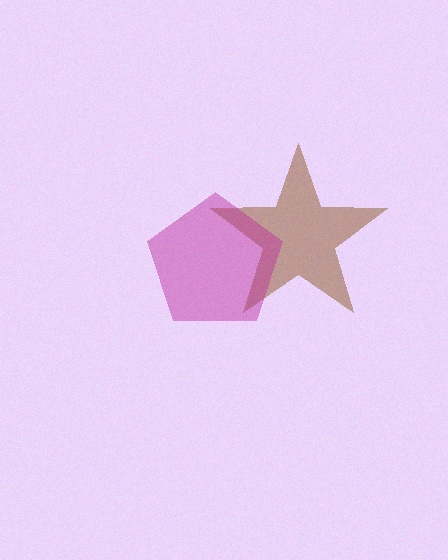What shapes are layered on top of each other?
The layered shapes are: a brown star, a magenta pentagon.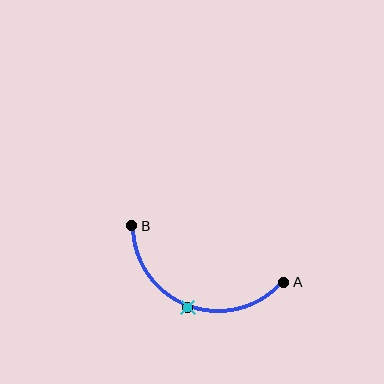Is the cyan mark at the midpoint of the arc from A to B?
Yes. The cyan mark lies on the arc at equal arc-length from both A and B — it is the arc midpoint.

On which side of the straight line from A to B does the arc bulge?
The arc bulges below the straight line connecting A and B.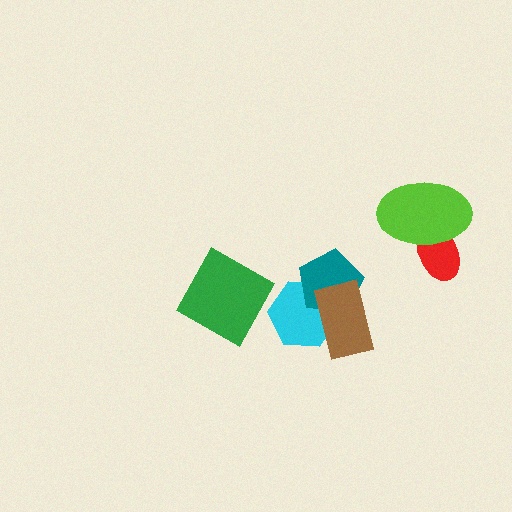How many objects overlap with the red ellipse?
1 object overlaps with the red ellipse.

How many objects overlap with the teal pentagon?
2 objects overlap with the teal pentagon.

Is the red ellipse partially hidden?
Yes, it is partially covered by another shape.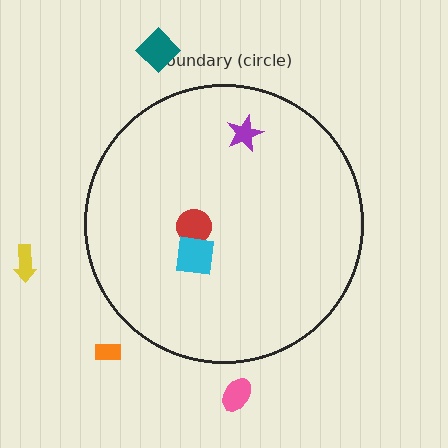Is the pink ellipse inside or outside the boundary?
Outside.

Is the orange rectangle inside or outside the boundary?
Outside.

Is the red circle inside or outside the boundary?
Inside.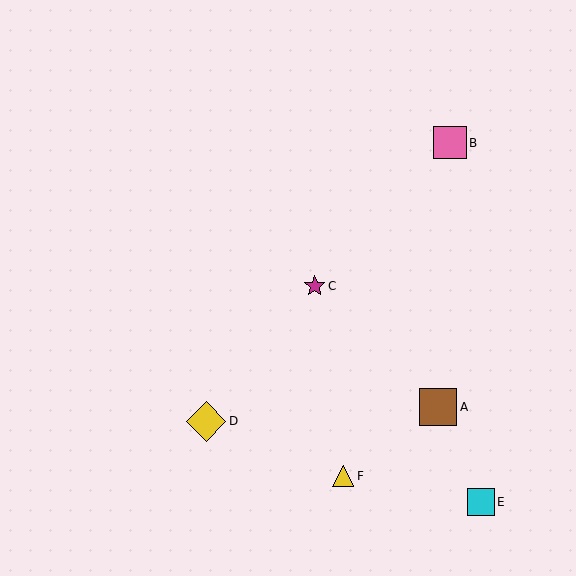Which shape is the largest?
The yellow diamond (labeled D) is the largest.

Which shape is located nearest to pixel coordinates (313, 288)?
The magenta star (labeled C) at (315, 286) is nearest to that location.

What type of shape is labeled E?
Shape E is a cyan square.